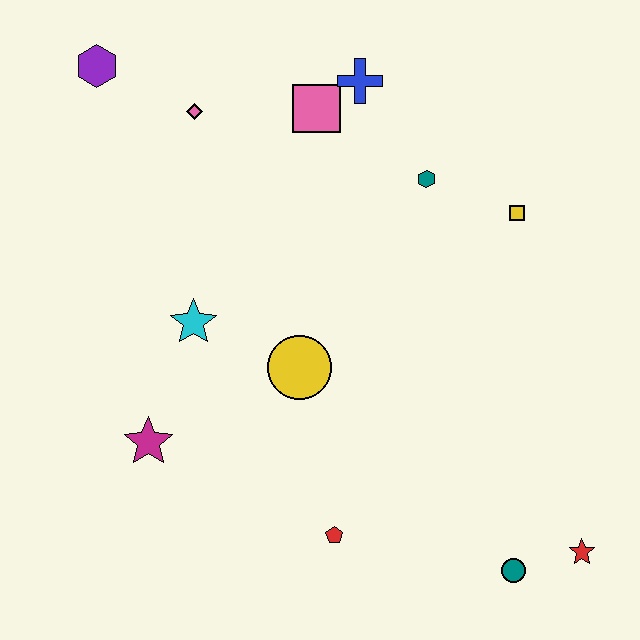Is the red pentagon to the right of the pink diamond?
Yes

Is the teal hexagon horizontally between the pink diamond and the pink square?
No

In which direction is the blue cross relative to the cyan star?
The blue cross is above the cyan star.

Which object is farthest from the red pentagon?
The purple hexagon is farthest from the red pentagon.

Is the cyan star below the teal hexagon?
Yes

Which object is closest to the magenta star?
The cyan star is closest to the magenta star.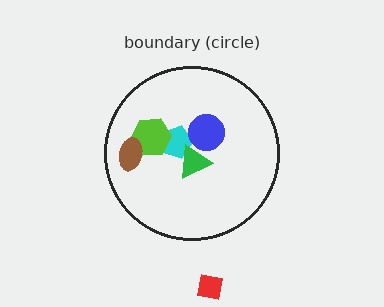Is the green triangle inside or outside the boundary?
Inside.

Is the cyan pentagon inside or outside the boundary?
Inside.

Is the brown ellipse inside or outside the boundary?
Inside.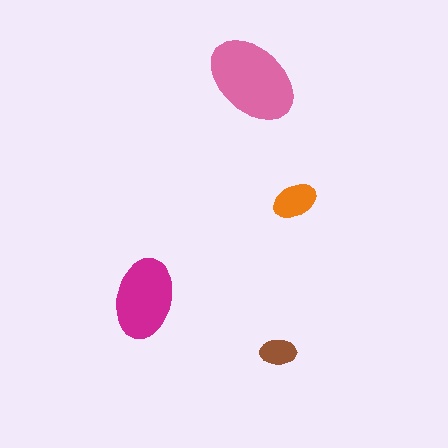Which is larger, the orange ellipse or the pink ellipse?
The pink one.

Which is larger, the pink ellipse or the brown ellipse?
The pink one.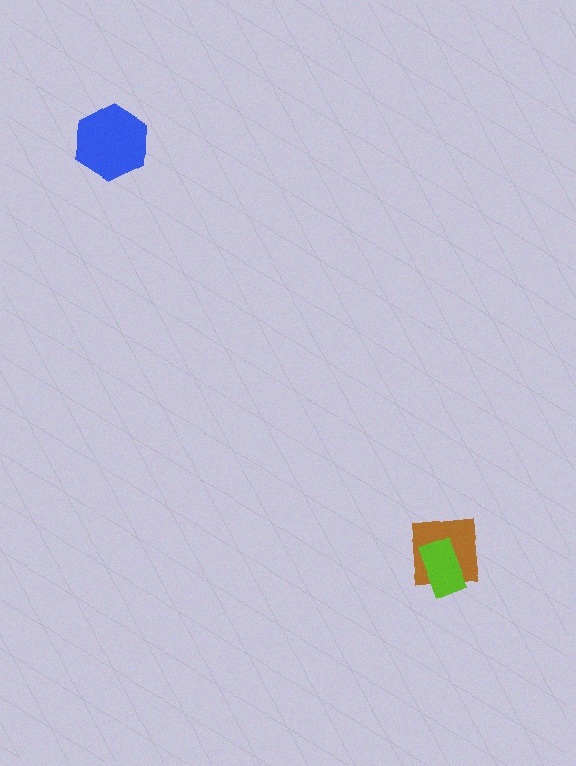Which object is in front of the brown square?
The lime rectangle is in front of the brown square.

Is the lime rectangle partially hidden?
No, no other shape covers it.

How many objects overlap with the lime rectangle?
1 object overlaps with the lime rectangle.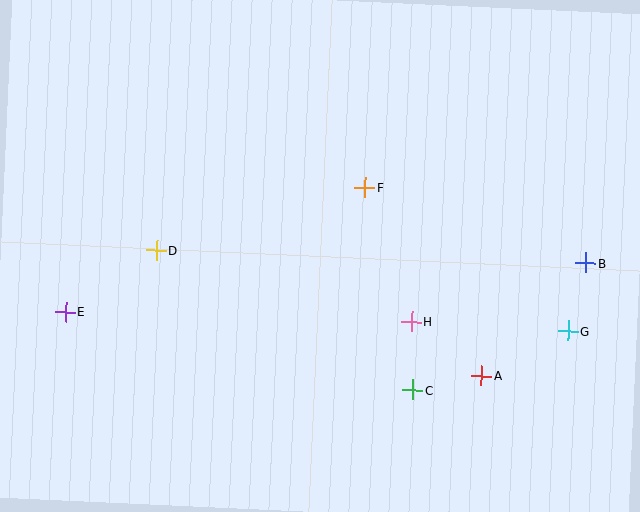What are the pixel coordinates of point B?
Point B is at (585, 263).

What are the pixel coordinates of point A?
Point A is at (482, 376).